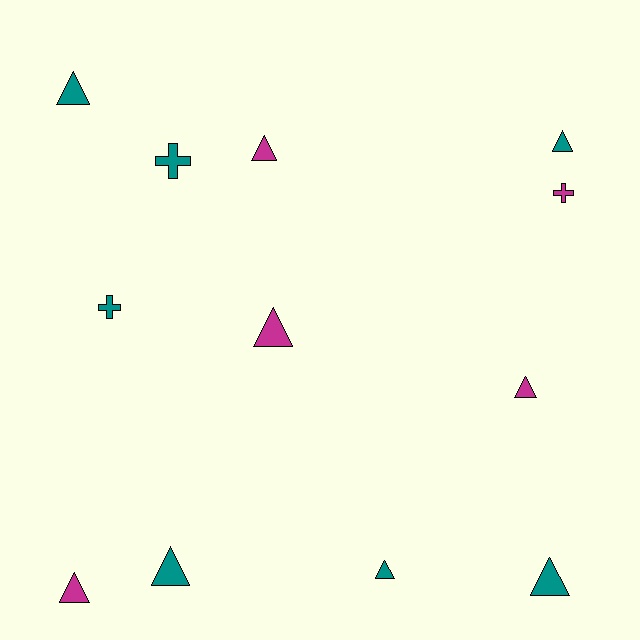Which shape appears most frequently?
Triangle, with 9 objects.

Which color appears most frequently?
Teal, with 7 objects.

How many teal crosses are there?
There are 2 teal crosses.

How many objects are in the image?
There are 12 objects.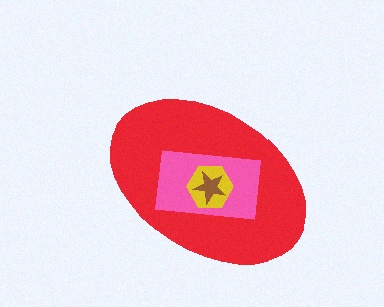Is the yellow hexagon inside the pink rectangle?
Yes.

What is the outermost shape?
The red ellipse.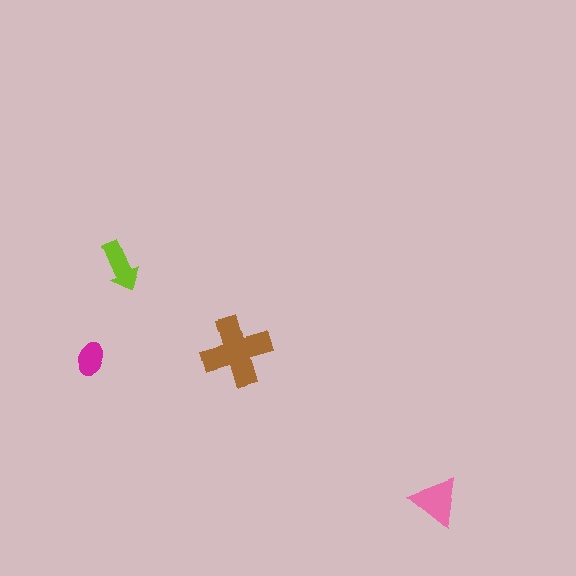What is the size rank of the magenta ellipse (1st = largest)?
4th.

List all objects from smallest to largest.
The magenta ellipse, the lime arrow, the pink triangle, the brown cross.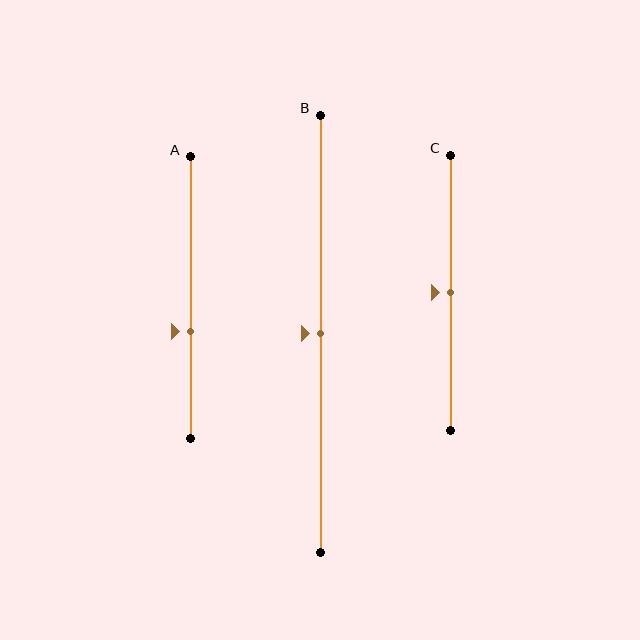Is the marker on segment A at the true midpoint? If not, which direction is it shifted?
No, the marker on segment A is shifted downward by about 12% of the segment length.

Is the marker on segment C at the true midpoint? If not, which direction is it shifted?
Yes, the marker on segment C is at the true midpoint.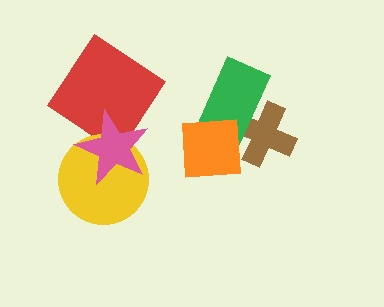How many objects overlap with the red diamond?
1 object overlaps with the red diamond.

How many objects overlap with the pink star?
2 objects overlap with the pink star.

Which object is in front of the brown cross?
The green rectangle is in front of the brown cross.